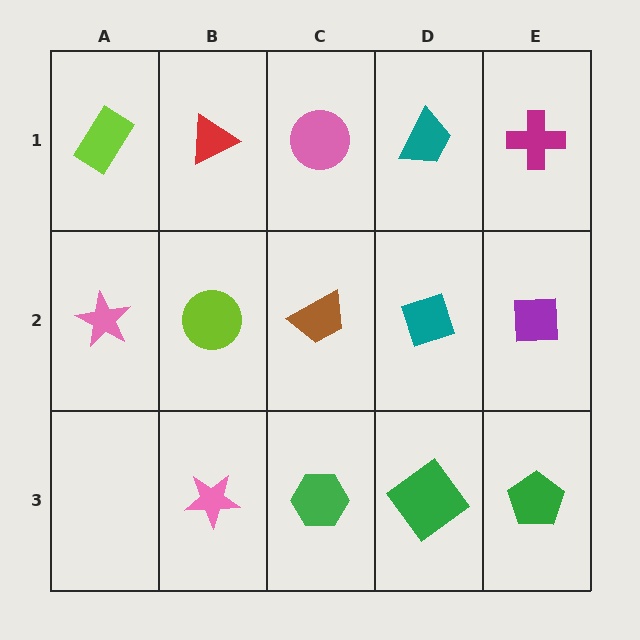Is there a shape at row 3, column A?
No, that cell is empty.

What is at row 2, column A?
A pink star.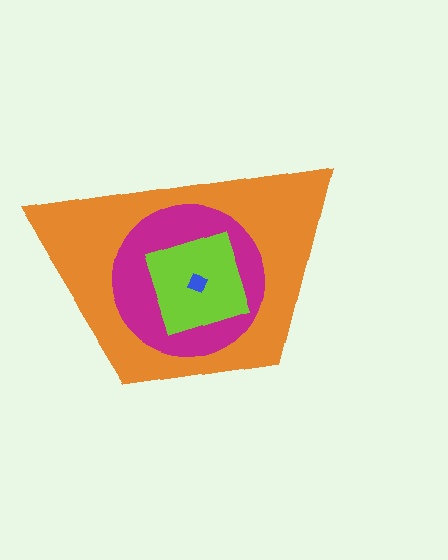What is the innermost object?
The blue diamond.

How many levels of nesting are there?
4.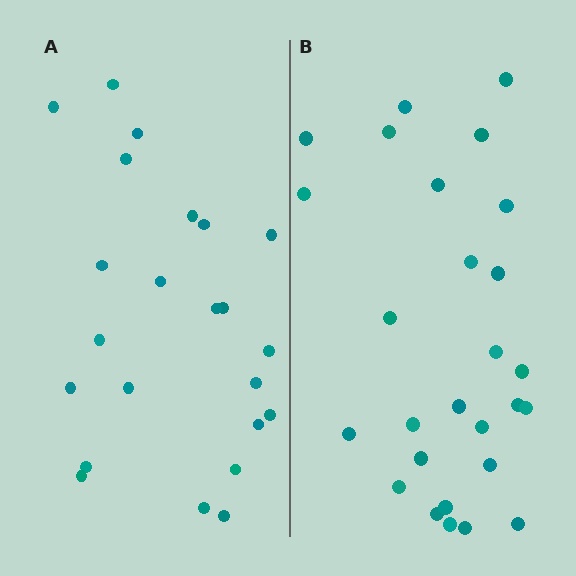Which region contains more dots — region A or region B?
Region B (the right region) has more dots.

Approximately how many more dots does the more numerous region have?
Region B has about 4 more dots than region A.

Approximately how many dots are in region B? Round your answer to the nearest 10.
About 30 dots. (The exact count is 27, which rounds to 30.)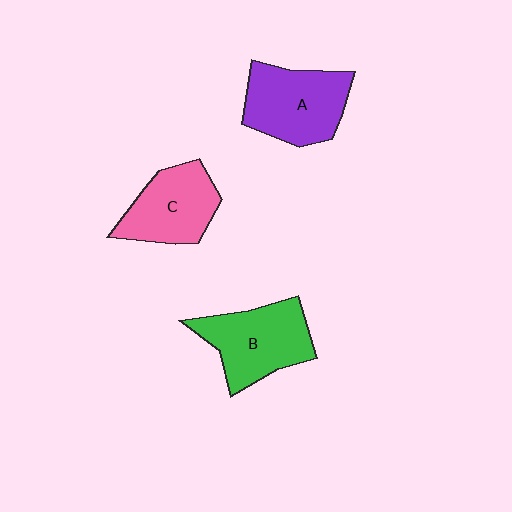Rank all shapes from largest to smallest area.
From largest to smallest: A (purple), B (green), C (pink).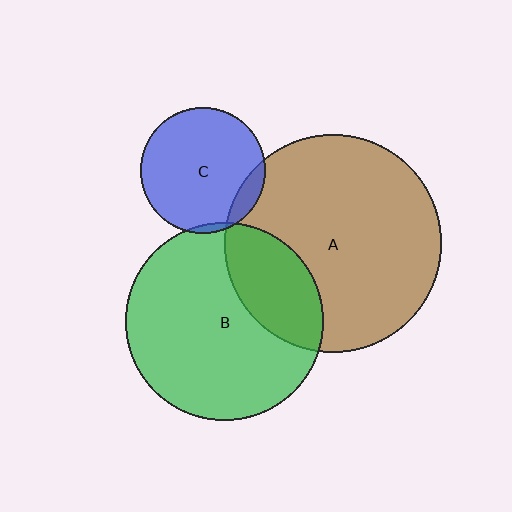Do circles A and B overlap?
Yes.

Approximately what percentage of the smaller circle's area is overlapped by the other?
Approximately 25%.